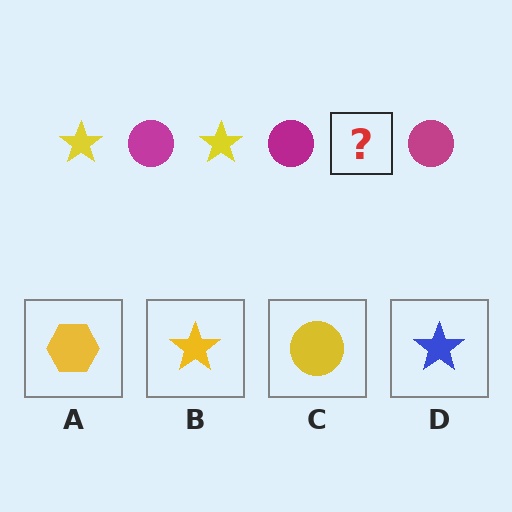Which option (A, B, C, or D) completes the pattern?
B.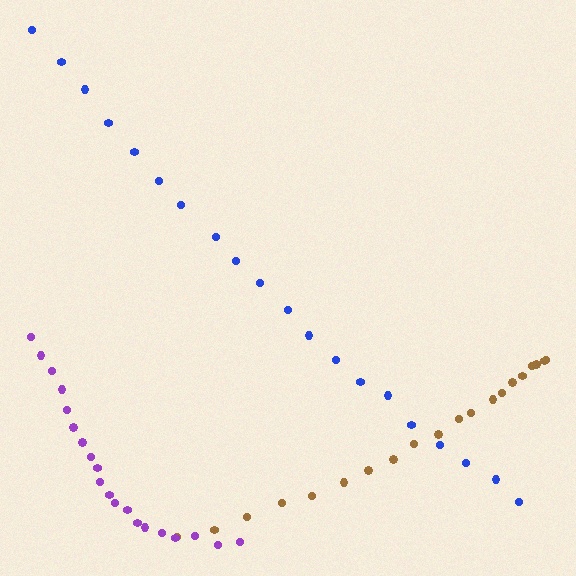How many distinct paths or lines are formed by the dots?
There are 3 distinct paths.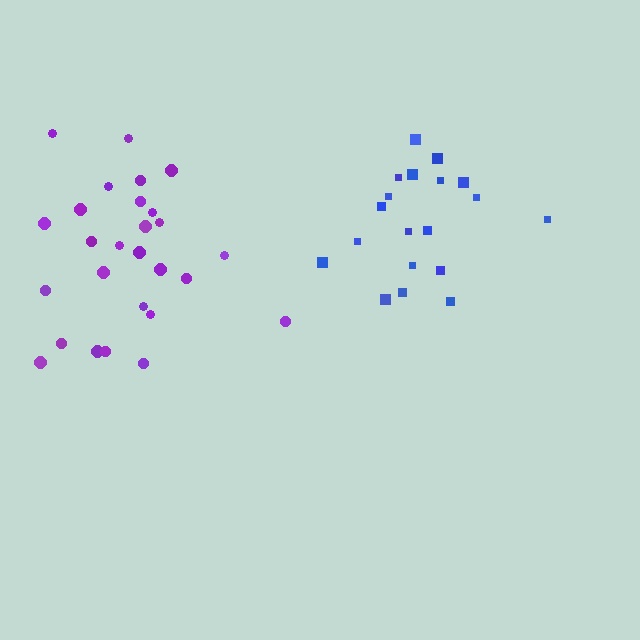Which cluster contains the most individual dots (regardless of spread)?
Purple (27).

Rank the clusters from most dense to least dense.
blue, purple.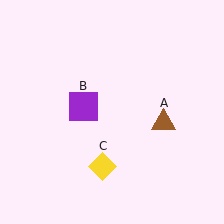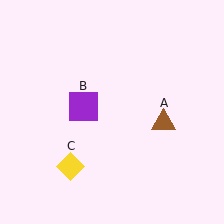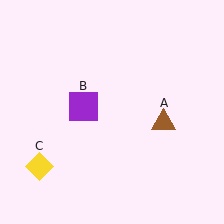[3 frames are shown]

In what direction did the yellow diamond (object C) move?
The yellow diamond (object C) moved left.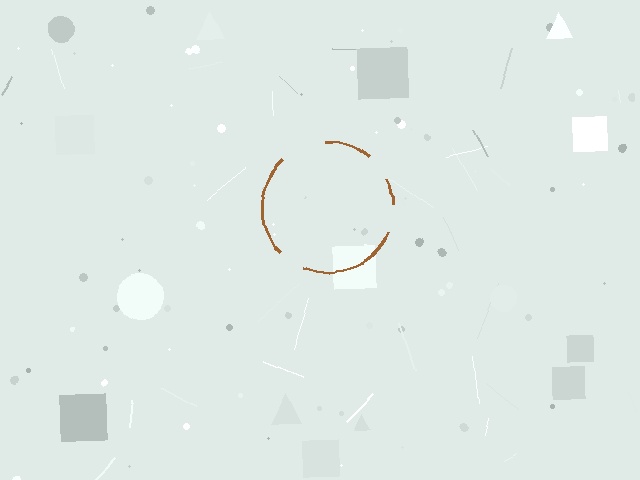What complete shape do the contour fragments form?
The contour fragments form a circle.